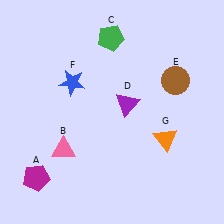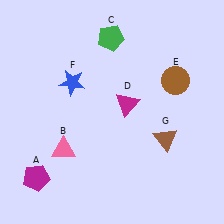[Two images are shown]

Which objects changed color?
D changed from purple to magenta. G changed from orange to brown.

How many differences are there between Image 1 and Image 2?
There are 2 differences between the two images.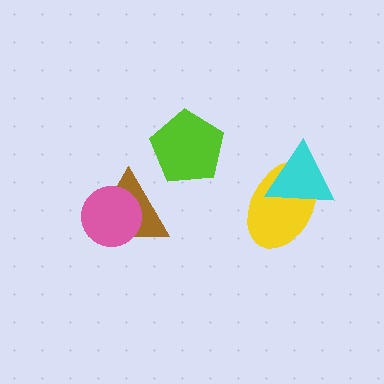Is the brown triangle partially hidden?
Yes, it is partially covered by another shape.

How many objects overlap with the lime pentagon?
0 objects overlap with the lime pentagon.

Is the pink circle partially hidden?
No, no other shape covers it.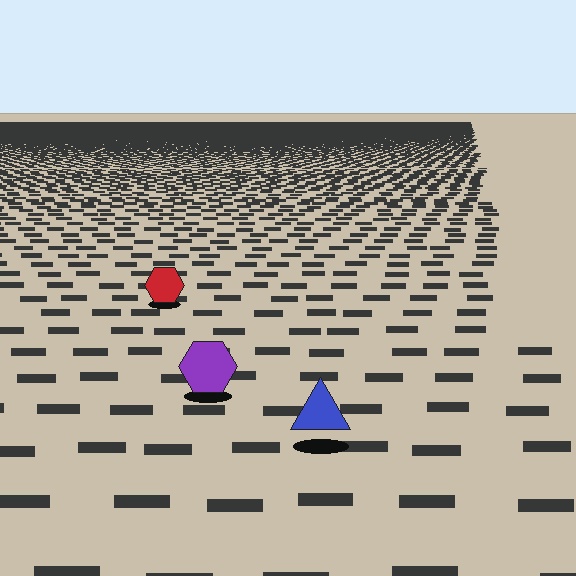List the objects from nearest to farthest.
From nearest to farthest: the blue triangle, the purple hexagon, the red hexagon.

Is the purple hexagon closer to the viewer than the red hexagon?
Yes. The purple hexagon is closer — you can tell from the texture gradient: the ground texture is coarser near it.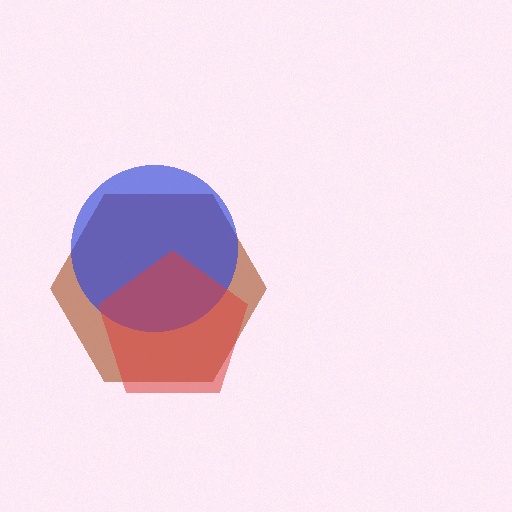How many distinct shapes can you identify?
There are 3 distinct shapes: a brown hexagon, a blue circle, a red pentagon.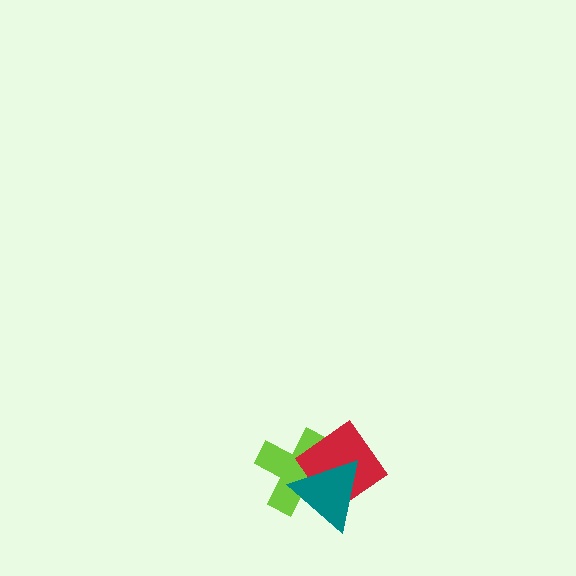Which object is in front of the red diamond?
The teal triangle is in front of the red diamond.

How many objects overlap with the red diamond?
2 objects overlap with the red diamond.